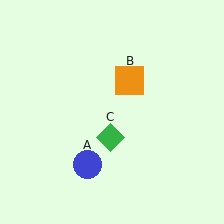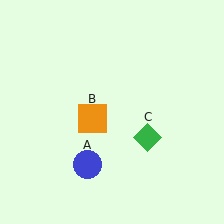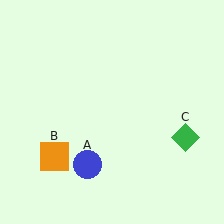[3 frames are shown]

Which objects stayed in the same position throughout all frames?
Blue circle (object A) remained stationary.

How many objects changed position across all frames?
2 objects changed position: orange square (object B), green diamond (object C).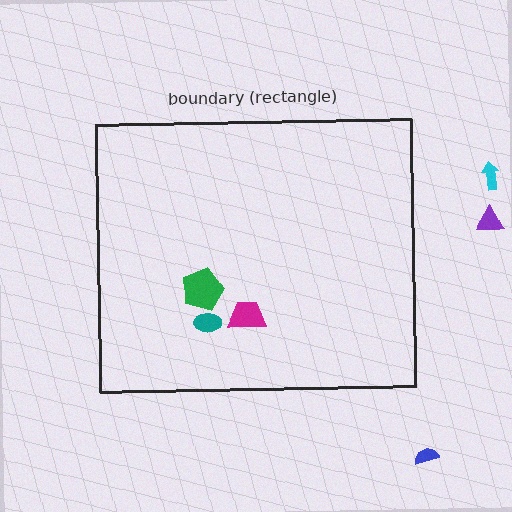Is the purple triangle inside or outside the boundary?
Outside.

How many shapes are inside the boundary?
3 inside, 3 outside.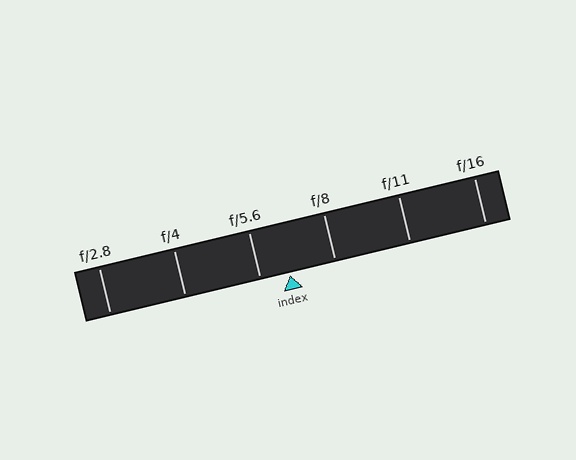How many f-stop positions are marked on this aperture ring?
There are 6 f-stop positions marked.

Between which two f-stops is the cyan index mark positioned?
The index mark is between f/5.6 and f/8.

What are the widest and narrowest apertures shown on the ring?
The widest aperture shown is f/2.8 and the narrowest is f/16.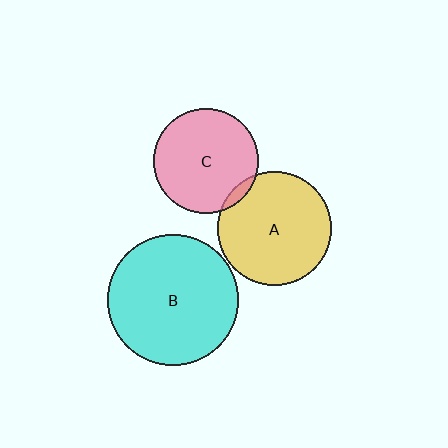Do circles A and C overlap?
Yes.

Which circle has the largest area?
Circle B (cyan).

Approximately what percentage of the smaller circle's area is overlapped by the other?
Approximately 5%.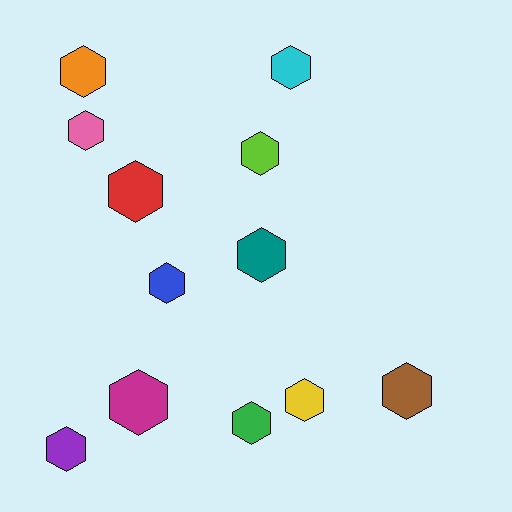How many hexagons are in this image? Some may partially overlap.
There are 12 hexagons.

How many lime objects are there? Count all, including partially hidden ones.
There is 1 lime object.